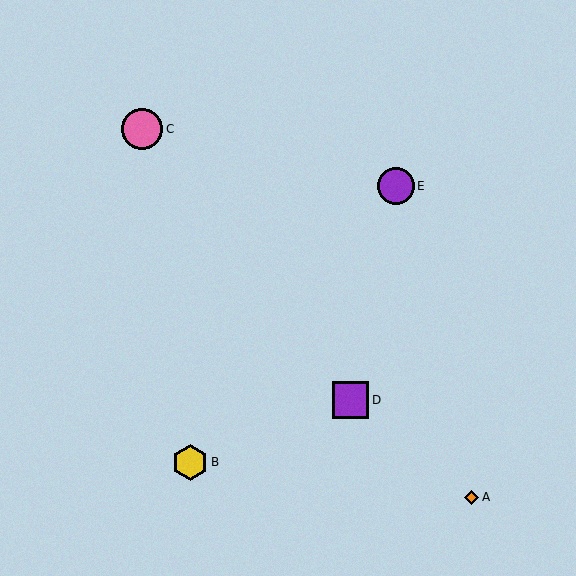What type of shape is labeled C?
Shape C is a pink circle.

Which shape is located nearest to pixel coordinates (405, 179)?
The purple circle (labeled E) at (396, 186) is nearest to that location.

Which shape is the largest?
The pink circle (labeled C) is the largest.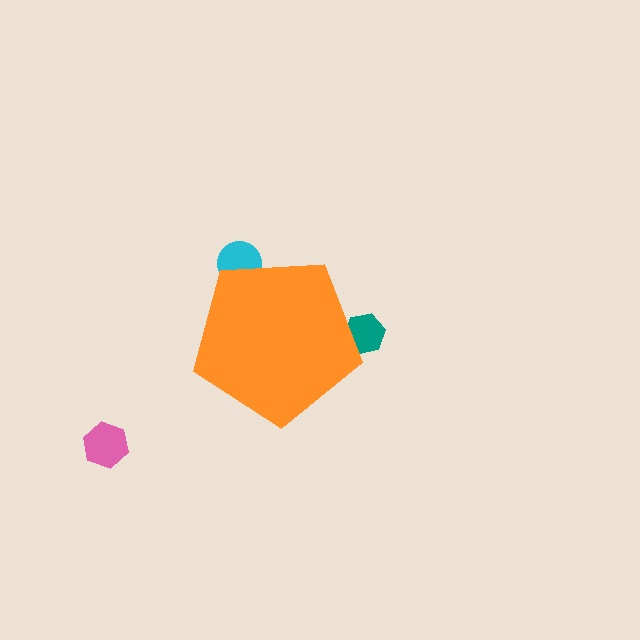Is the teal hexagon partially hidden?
Yes, the teal hexagon is partially hidden behind the orange pentagon.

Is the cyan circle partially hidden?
Yes, the cyan circle is partially hidden behind the orange pentagon.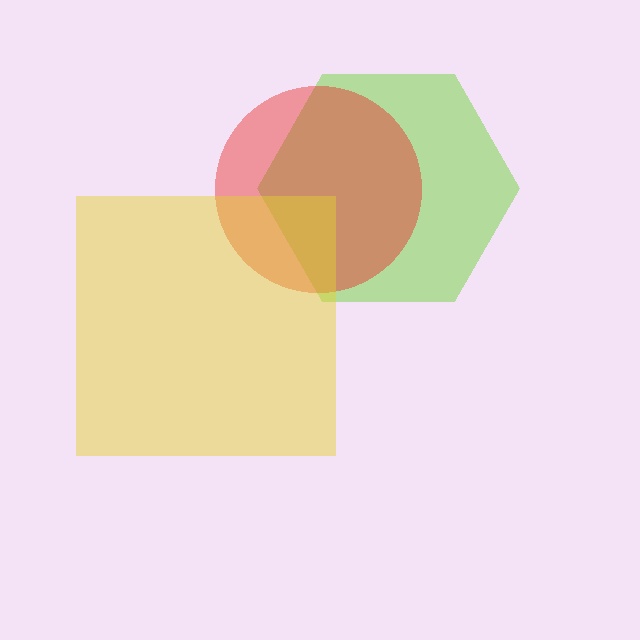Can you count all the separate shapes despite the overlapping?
Yes, there are 3 separate shapes.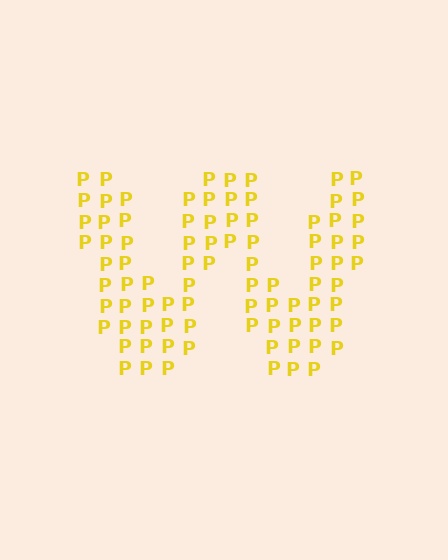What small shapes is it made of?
It is made of small letter P's.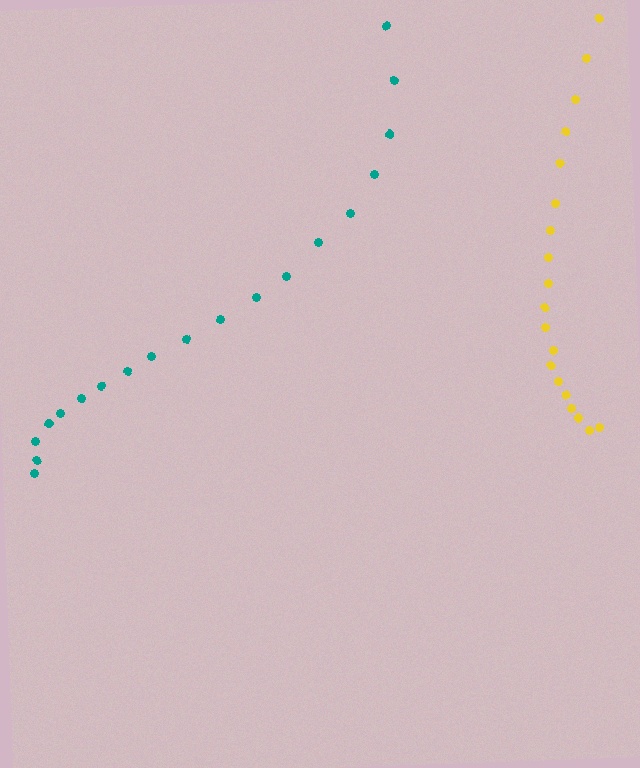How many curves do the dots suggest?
There are 2 distinct paths.